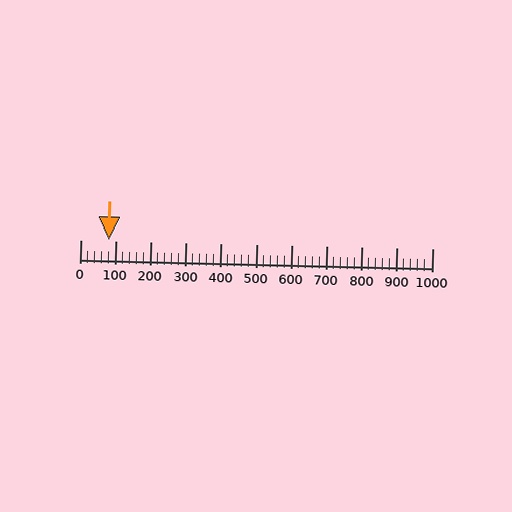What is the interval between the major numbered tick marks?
The major tick marks are spaced 100 units apart.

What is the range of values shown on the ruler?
The ruler shows values from 0 to 1000.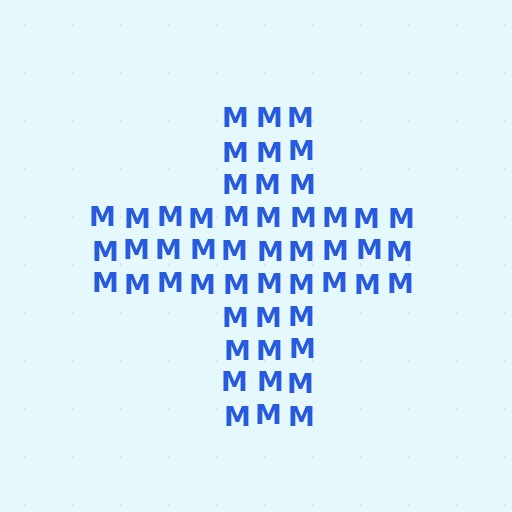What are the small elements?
The small elements are letter M's.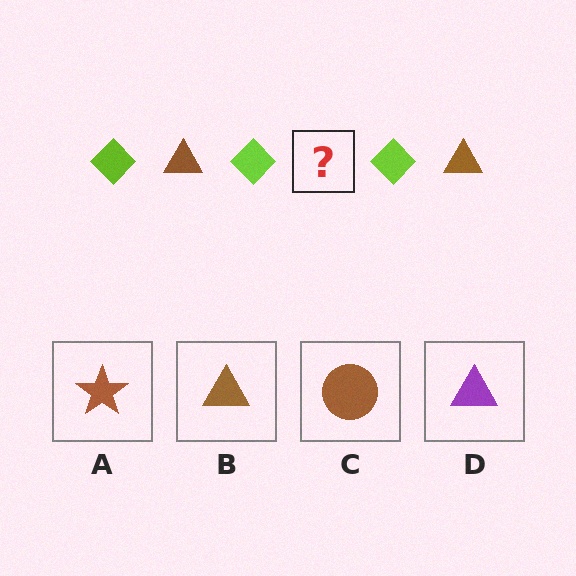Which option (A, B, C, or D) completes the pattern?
B.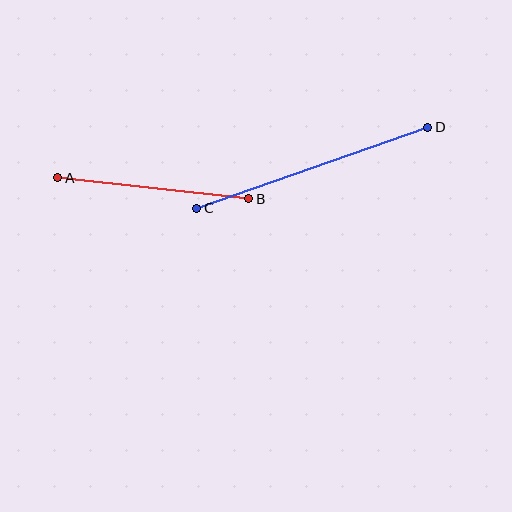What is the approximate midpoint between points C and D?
The midpoint is at approximately (312, 168) pixels.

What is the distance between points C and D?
The distance is approximately 245 pixels.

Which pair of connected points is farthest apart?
Points C and D are farthest apart.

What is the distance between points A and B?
The distance is approximately 192 pixels.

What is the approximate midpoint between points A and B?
The midpoint is at approximately (153, 188) pixels.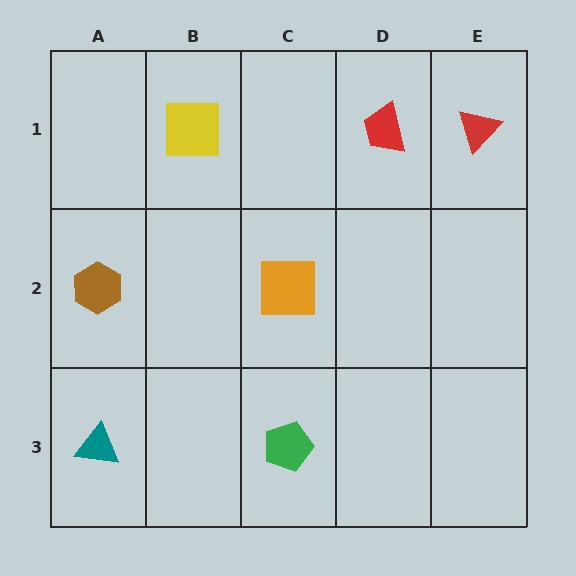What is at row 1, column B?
A yellow square.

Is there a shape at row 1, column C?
No, that cell is empty.